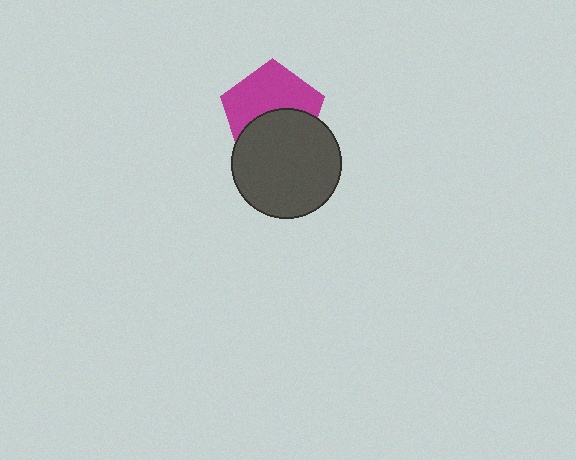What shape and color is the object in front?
The object in front is a dark gray circle.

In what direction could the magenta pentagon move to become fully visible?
The magenta pentagon could move up. That would shift it out from behind the dark gray circle entirely.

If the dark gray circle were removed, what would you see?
You would see the complete magenta pentagon.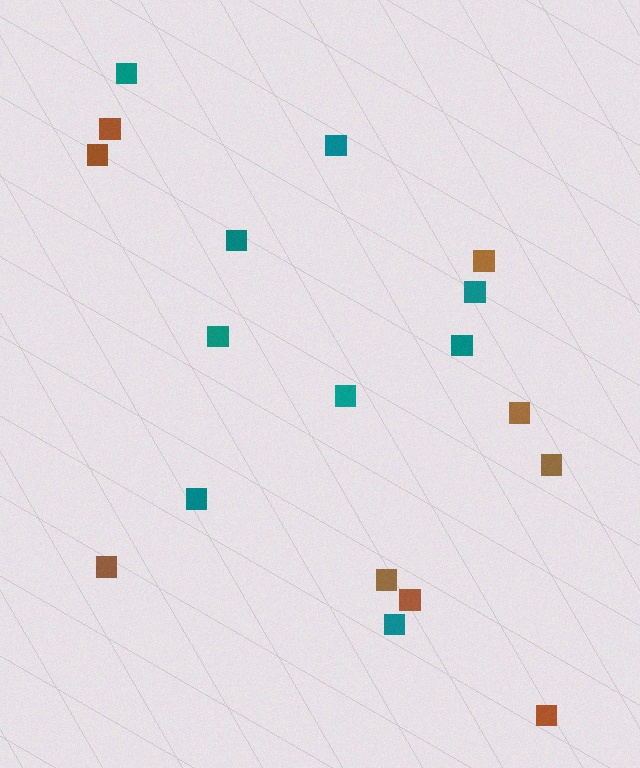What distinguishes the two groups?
There are 2 groups: one group of brown squares (9) and one group of teal squares (9).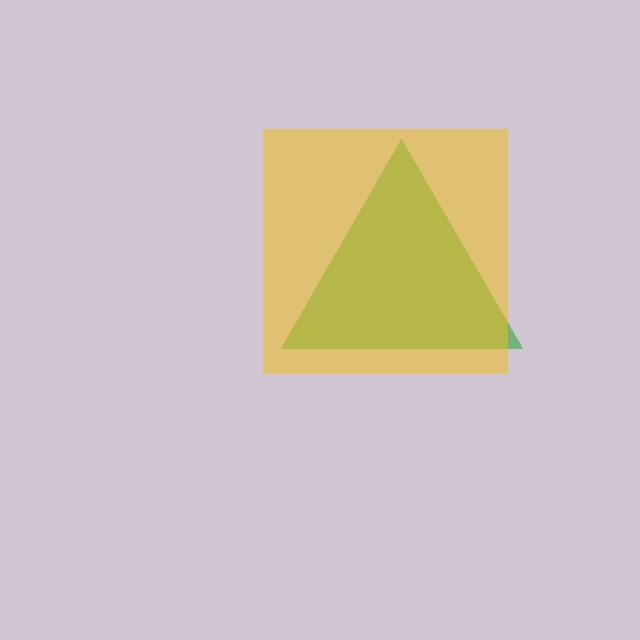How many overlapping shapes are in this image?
There are 2 overlapping shapes in the image.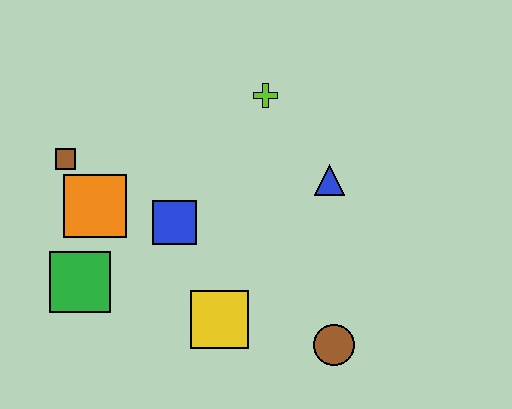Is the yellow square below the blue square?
Yes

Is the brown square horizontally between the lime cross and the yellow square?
No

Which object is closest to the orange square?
The brown square is closest to the orange square.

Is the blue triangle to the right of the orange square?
Yes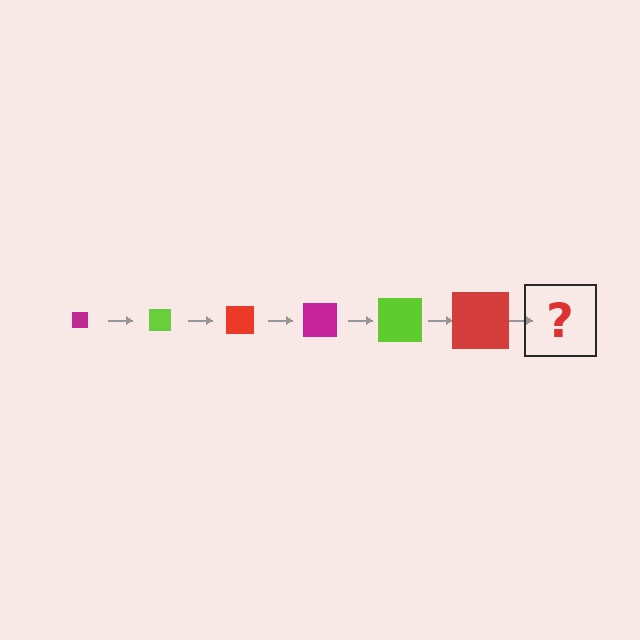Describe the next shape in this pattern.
It should be a magenta square, larger than the previous one.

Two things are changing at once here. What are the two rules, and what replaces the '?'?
The two rules are that the square grows larger each step and the color cycles through magenta, lime, and red. The '?' should be a magenta square, larger than the previous one.